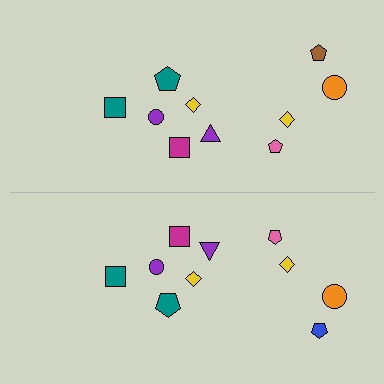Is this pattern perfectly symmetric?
No, the pattern is not perfectly symmetric. The blue pentagon on the bottom side breaks the symmetry — its mirror counterpart is brown.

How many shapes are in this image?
There are 20 shapes in this image.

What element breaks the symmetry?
The blue pentagon on the bottom side breaks the symmetry — its mirror counterpart is brown.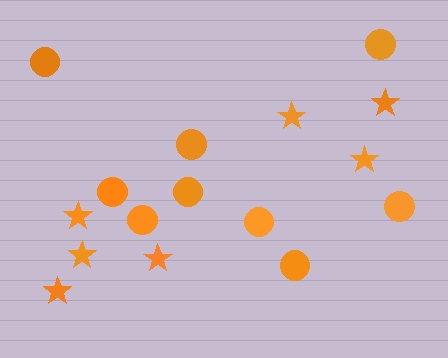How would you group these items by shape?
There are 2 groups: one group of stars (7) and one group of circles (9).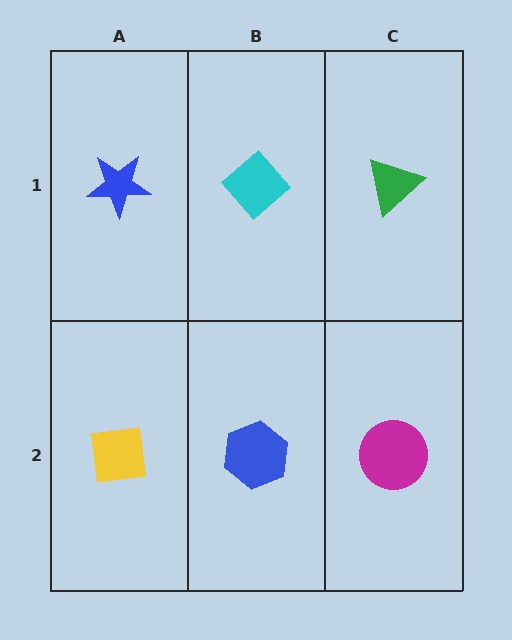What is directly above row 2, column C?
A green triangle.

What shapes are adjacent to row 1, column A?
A yellow square (row 2, column A), a cyan diamond (row 1, column B).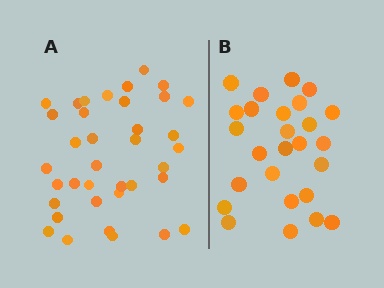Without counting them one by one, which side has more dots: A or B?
Region A (the left region) has more dots.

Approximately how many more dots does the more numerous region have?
Region A has roughly 12 or so more dots than region B.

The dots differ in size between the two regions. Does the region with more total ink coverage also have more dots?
No. Region B has more total ink coverage because its dots are larger, but region A actually contains more individual dots. Total area can be misleading — the number of items is what matters here.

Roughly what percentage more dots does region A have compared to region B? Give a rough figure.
About 40% more.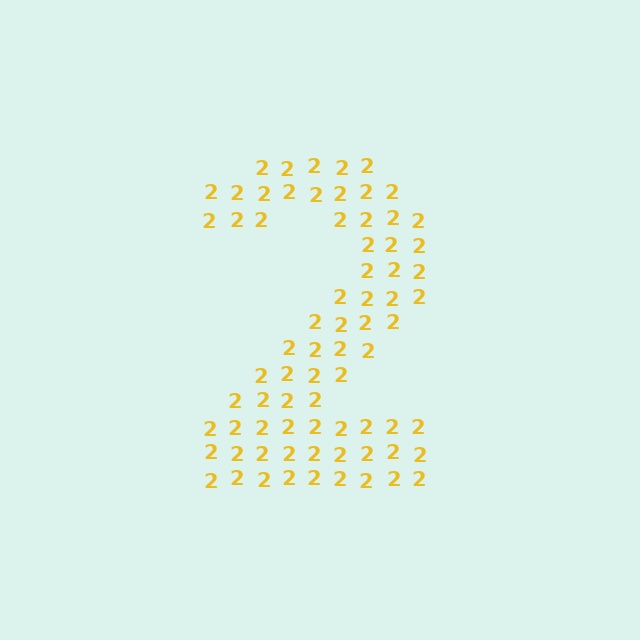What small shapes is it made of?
It is made of small digit 2's.